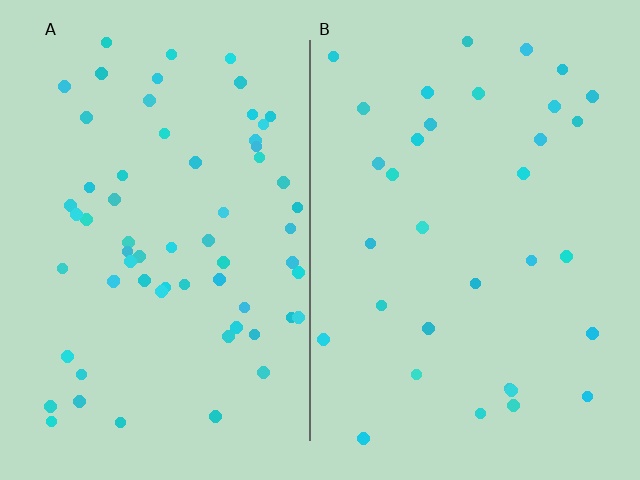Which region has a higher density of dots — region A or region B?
A (the left).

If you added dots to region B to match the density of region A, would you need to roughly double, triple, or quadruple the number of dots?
Approximately double.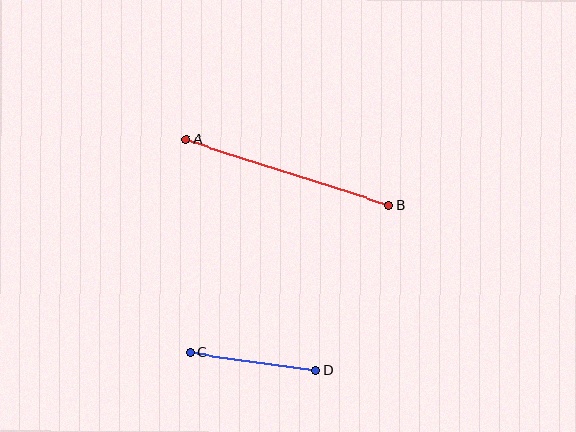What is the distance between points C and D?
The distance is approximately 127 pixels.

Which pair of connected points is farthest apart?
Points A and B are farthest apart.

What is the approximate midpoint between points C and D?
The midpoint is at approximately (253, 361) pixels.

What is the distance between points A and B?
The distance is approximately 213 pixels.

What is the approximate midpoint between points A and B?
The midpoint is at approximately (287, 172) pixels.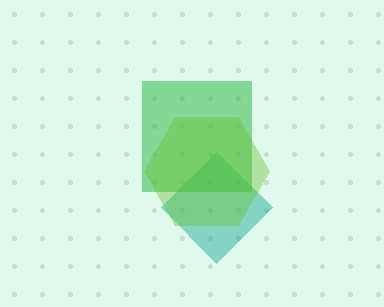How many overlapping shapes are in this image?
There are 3 overlapping shapes in the image.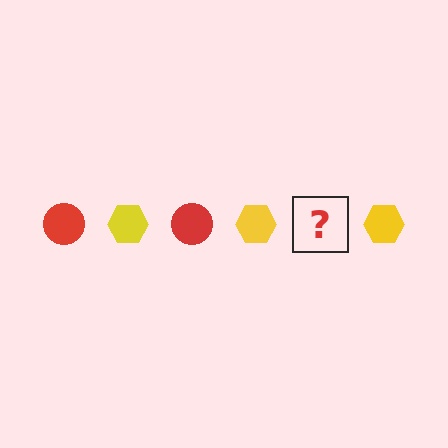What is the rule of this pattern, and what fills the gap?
The rule is that the pattern alternates between red circle and yellow hexagon. The gap should be filled with a red circle.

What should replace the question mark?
The question mark should be replaced with a red circle.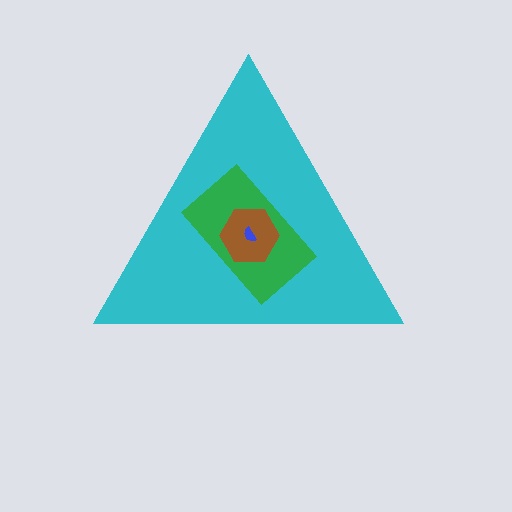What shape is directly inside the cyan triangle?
The green rectangle.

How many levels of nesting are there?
4.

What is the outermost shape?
The cyan triangle.